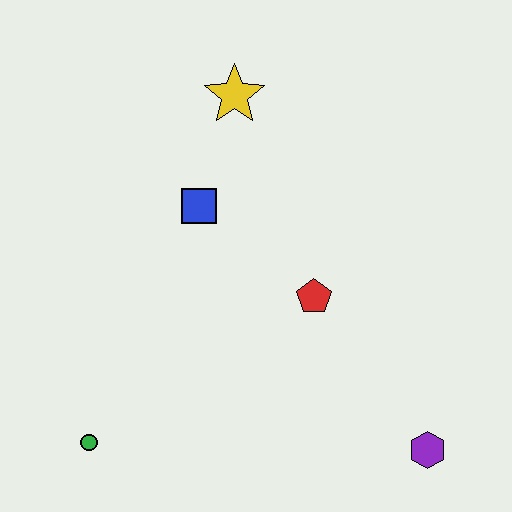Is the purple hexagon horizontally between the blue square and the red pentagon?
No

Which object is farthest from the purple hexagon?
The yellow star is farthest from the purple hexagon.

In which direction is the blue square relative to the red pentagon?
The blue square is to the left of the red pentagon.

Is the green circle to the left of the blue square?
Yes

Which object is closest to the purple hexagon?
The red pentagon is closest to the purple hexagon.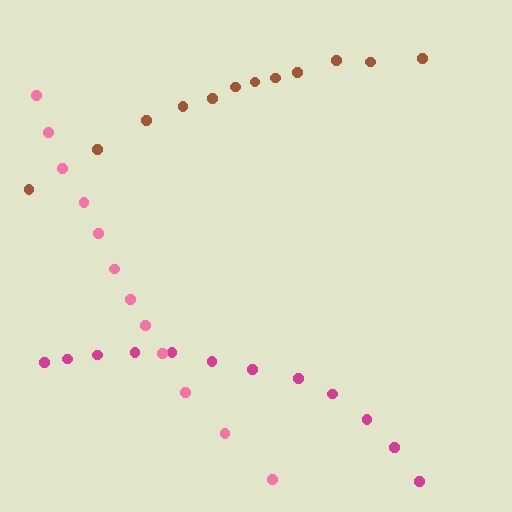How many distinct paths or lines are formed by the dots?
There are 3 distinct paths.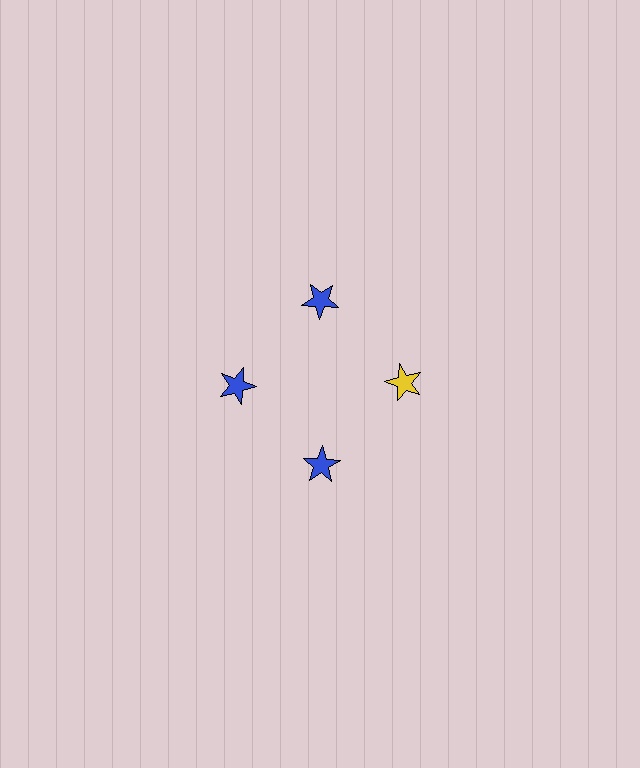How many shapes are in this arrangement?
There are 4 shapes arranged in a ring pattern.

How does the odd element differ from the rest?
It has a different color: yellow instead of blue.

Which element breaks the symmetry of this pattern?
The yellow star at roughly the 3 o'clock position breaks the symmetry. All other shapes are blue stars.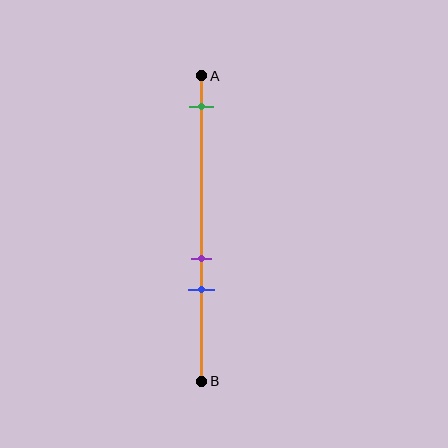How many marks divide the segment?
There are 3 marks dividing the segment.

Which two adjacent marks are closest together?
The purple and blue marks are the closest adjacent pair.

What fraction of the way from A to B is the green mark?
The green mark is approximately 10% (0.1) of the way from A to B.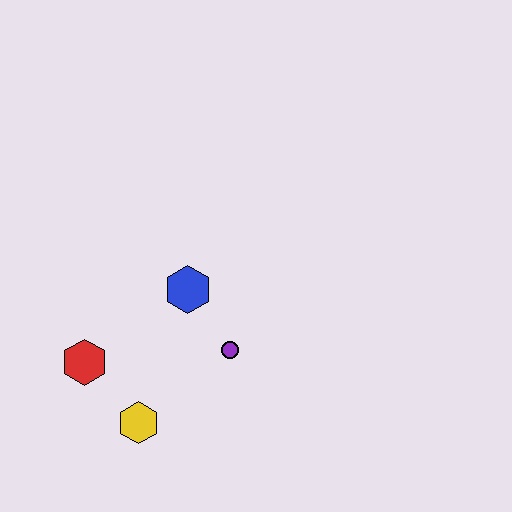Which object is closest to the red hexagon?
The yellow hexagon is closest to the red hexagon.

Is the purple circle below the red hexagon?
No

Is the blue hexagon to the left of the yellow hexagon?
No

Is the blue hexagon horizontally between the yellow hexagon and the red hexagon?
No